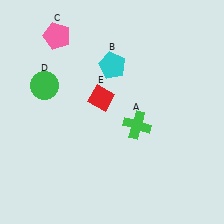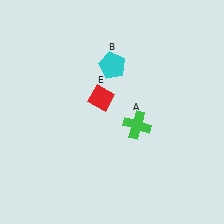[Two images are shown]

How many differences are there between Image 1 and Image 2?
There are 2 differences between the two images.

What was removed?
The green circle (D), the pink pentagon (C) were removed in Image 2.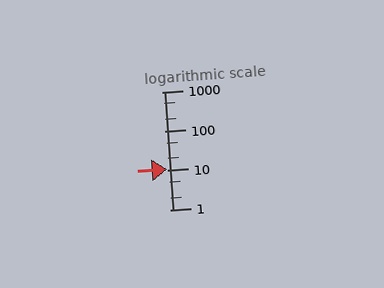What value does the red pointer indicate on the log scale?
The pointer indicates approximately 11.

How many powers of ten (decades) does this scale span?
The scale spans 3 decades, from 1 to 1000.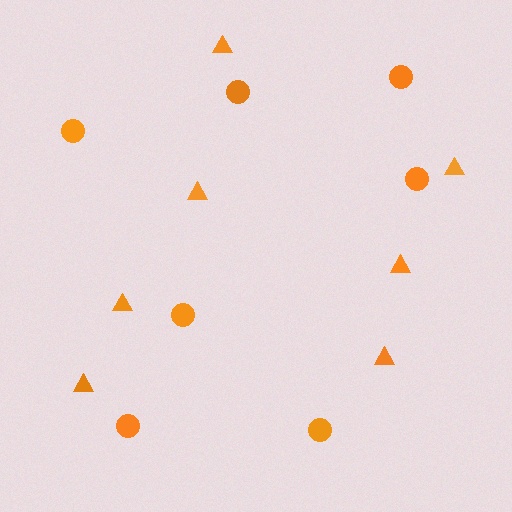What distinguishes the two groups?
There are 2 groups: one group of triangles (7) and one group of circles (7).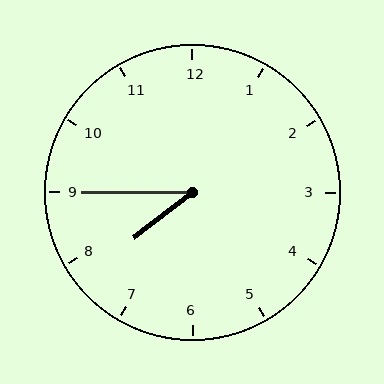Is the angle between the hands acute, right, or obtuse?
It is acute.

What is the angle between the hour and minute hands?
Approximately 38 degrees.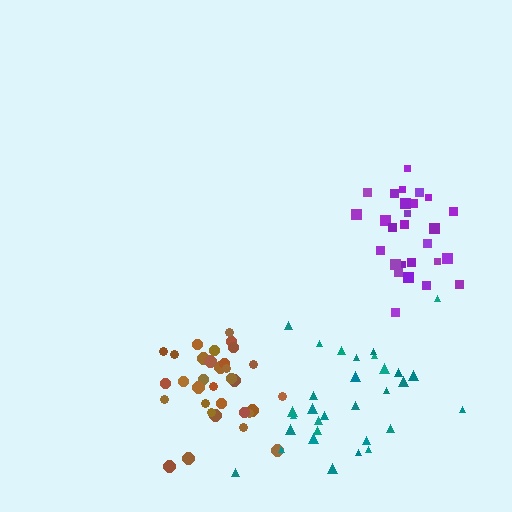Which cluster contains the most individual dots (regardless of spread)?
Brown (33).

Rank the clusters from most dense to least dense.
purple, brown, teal.